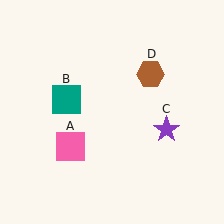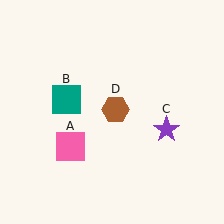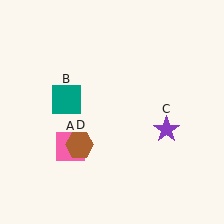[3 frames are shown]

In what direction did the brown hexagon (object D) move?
The brown hexagon (object D) moved down and to the left.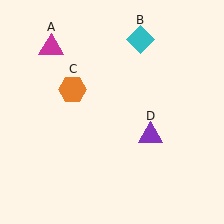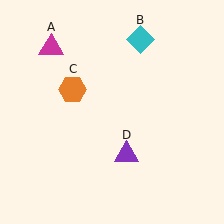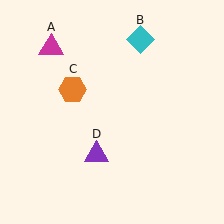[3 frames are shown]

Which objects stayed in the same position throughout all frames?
Magenta triangle (object A) and cyan diamond (object B) and orange hexagon (object C) remained stationary.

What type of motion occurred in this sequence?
The purple triangle (object D) rotated clockwise around the center of the scene.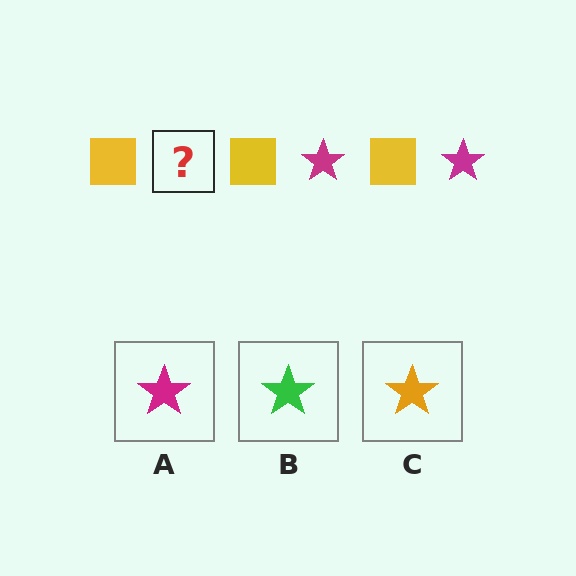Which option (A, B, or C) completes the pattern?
A.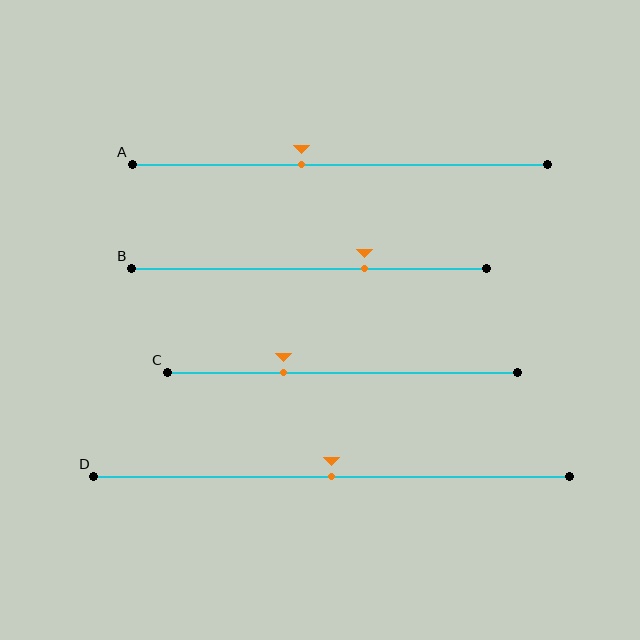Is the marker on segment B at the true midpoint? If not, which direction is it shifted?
No, the marker on segment B is shifted to the right by about 15% of the segment length.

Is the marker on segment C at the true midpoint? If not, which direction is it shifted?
No, the marker on segment C is shifted to the left by about 17% of the segment length.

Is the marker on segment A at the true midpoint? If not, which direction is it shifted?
No, the marker on segment A is shifted to the left by about 9% of the segment length.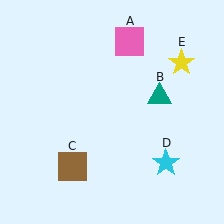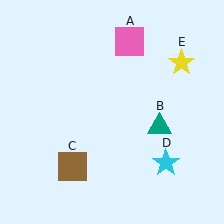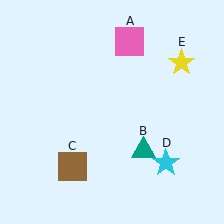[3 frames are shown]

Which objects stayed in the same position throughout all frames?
Pink square (object A) and brown square (object C) and cyan star (object D) and yellow star (object E) remained stationary.